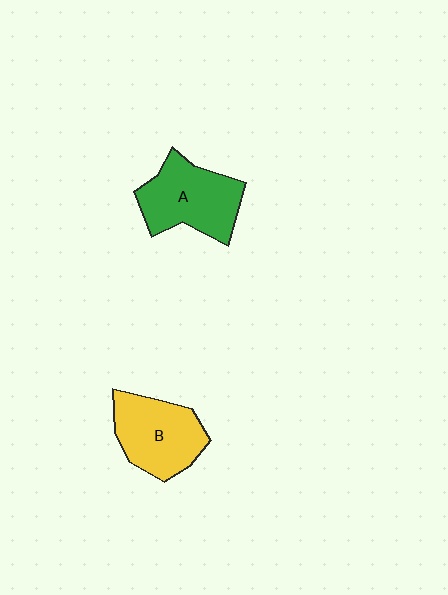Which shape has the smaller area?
Shape B (yellow).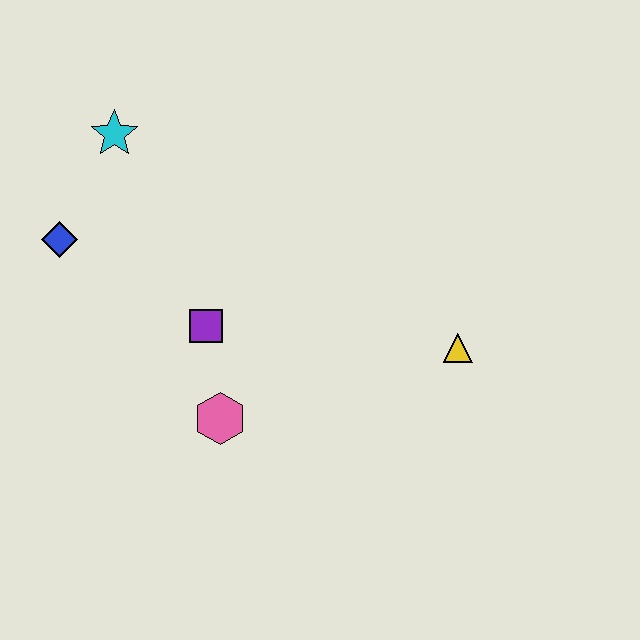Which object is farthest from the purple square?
The yellow triangle is farthest from the purple square.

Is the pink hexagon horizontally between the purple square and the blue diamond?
No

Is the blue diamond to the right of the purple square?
No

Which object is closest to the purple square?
The pink hexagon is closest to the purple square.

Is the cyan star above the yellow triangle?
Yes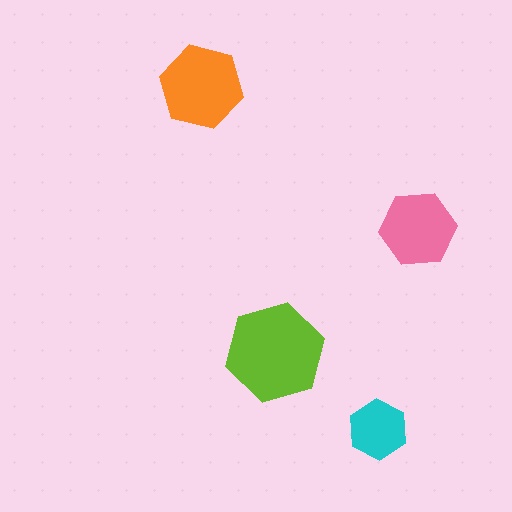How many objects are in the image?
There are 4 objects in the image.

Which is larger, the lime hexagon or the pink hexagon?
The lime one.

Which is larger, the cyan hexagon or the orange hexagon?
The orange one.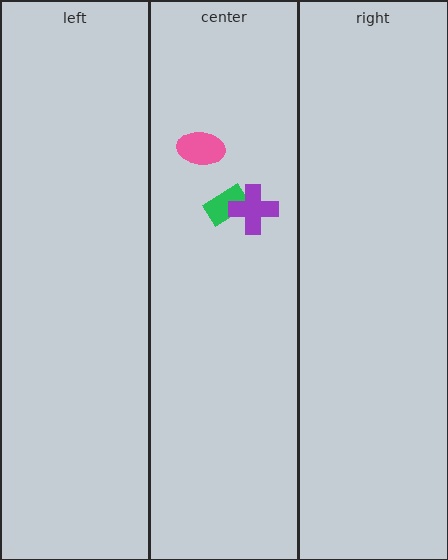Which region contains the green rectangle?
The center region.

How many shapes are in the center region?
3.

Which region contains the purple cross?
The center region.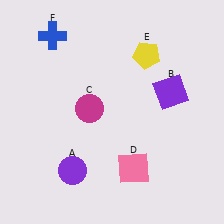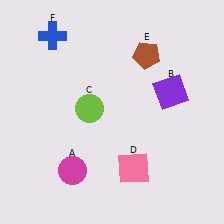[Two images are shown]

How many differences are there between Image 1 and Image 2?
There are 3 differences between the two images.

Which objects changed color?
A changed from purple to magenta. C changed from magenta to lime. E changed from yellow to brown.